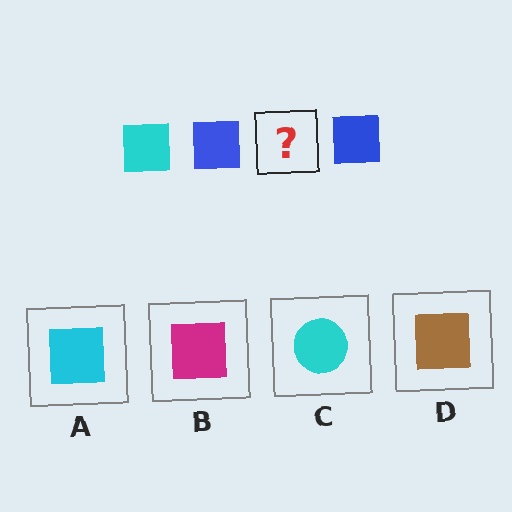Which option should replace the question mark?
Option A.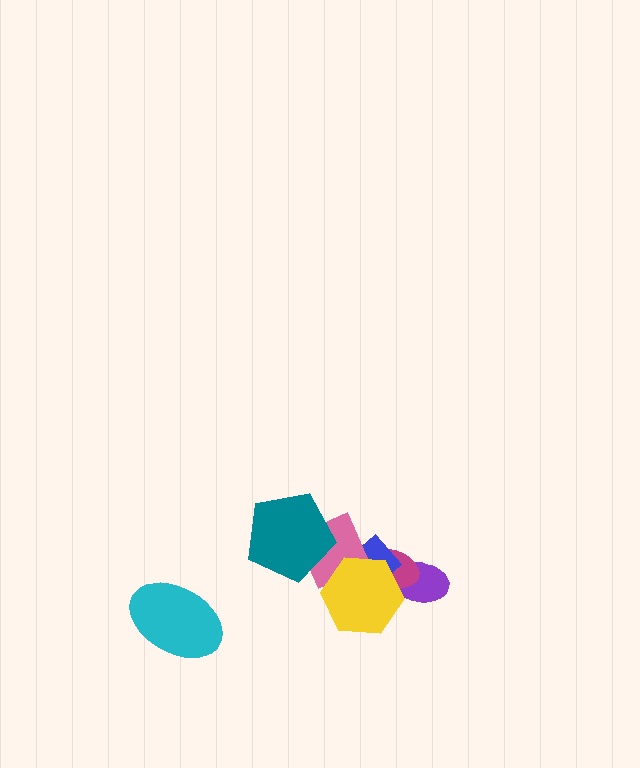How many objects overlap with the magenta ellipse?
4 objects overlap with the magenta ellipse.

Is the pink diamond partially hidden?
Yes, it is partially covered by another shape.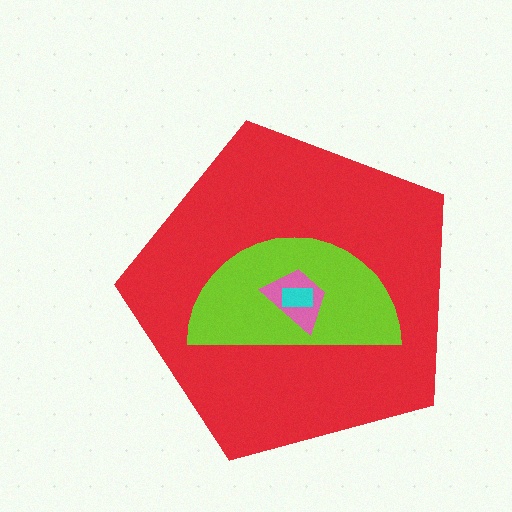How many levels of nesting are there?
4.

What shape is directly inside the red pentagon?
The lime semicircle.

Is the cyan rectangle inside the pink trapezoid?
Yes.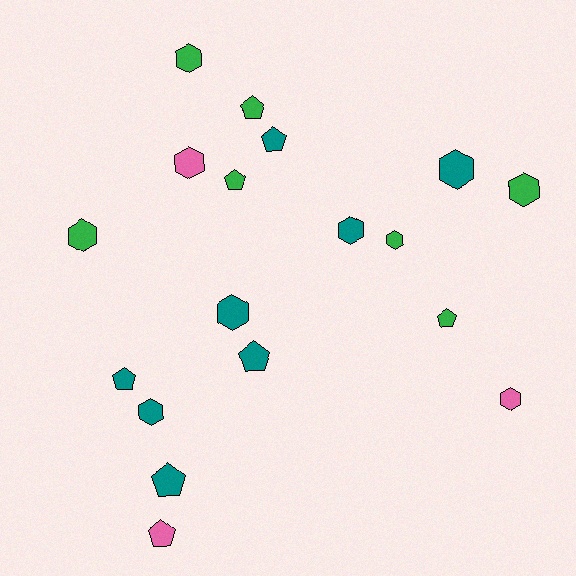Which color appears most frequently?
Teal, with 8 objects.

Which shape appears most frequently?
Hexagon, with 10 objects.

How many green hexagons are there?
There are 4 green hexagons.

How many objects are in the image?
There are 18 objects.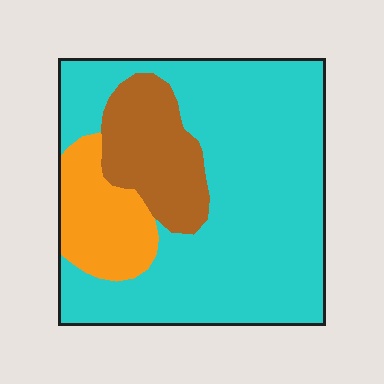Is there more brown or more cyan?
Cyan.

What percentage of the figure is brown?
Brown covers 17% of the figure.